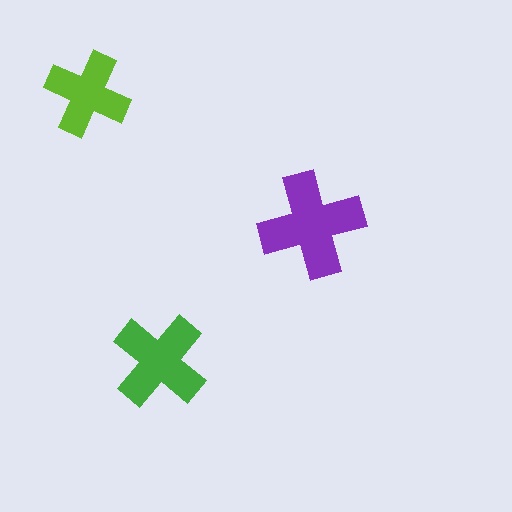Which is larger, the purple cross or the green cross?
The purple one.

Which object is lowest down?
The green cross is bottommost.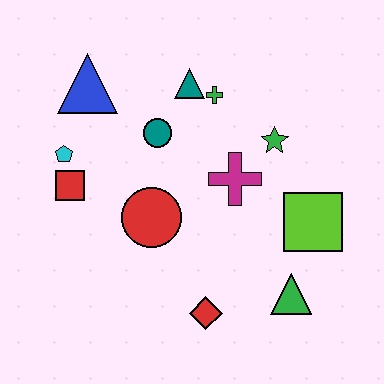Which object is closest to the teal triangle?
The green cross is closest to the teal triangle.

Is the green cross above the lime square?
Yes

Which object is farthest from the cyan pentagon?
The green triangle is farthest from the cyan pentagon.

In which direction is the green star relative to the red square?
The green star is to the right of the red square.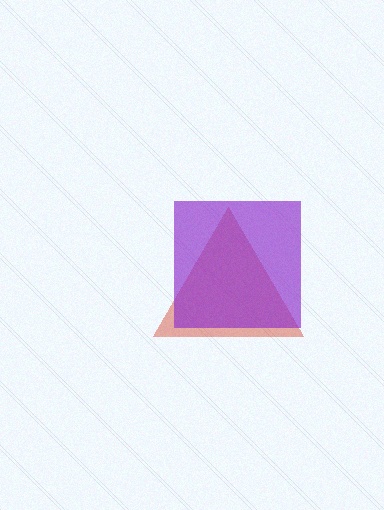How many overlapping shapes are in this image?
There are 2 overlapping shapes in the image.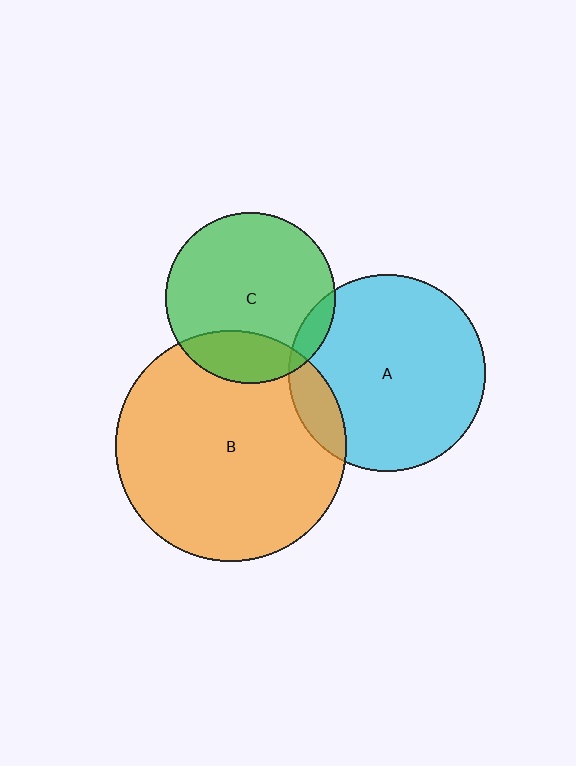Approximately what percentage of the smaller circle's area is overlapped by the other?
Approximately 10%.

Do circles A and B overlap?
Yes.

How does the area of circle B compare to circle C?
Approximately 1.8 times.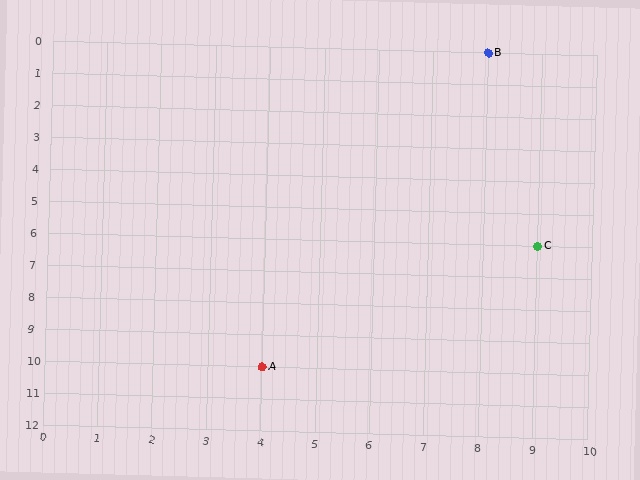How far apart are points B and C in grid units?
Points B and C are 1 column and 6 rows apart (about 6.1 grid units diagonally).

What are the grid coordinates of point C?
Point C is at grid coordinates (9, 6).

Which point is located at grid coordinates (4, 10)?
Point A is at (4, 10).